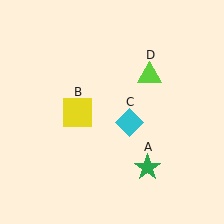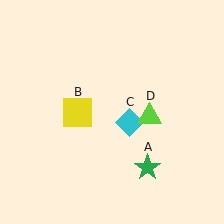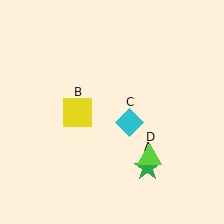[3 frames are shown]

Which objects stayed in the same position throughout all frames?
Green star (object A) and yellow square (object B) and cyan diamond (object C) remained stationary.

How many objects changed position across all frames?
1 object changed position: lime triangle (object D).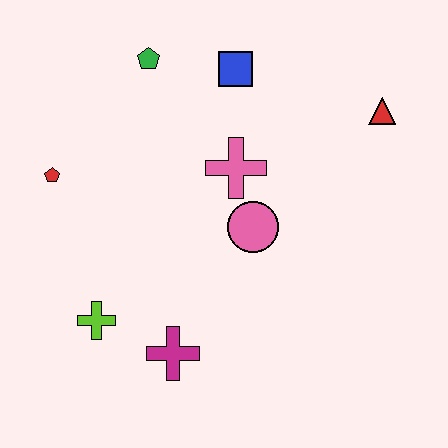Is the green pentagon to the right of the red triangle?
No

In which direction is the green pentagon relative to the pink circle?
The green pentagon is above the pink circle.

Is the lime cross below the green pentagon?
Yes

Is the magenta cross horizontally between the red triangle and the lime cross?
Yes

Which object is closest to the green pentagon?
The blue square is closest to the green pentagon.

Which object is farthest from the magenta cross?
The red triangle is farthest from the magenta cross.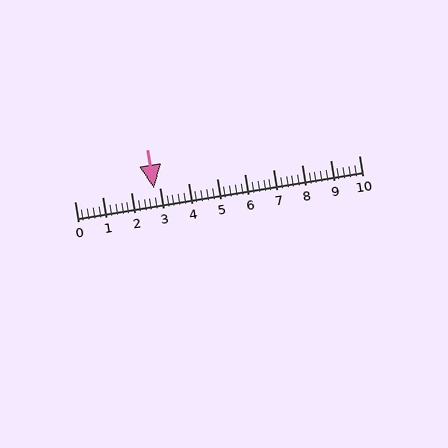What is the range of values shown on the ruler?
The ruler shows values from 0 to 10.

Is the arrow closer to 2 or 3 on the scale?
The arrow is closer to 3.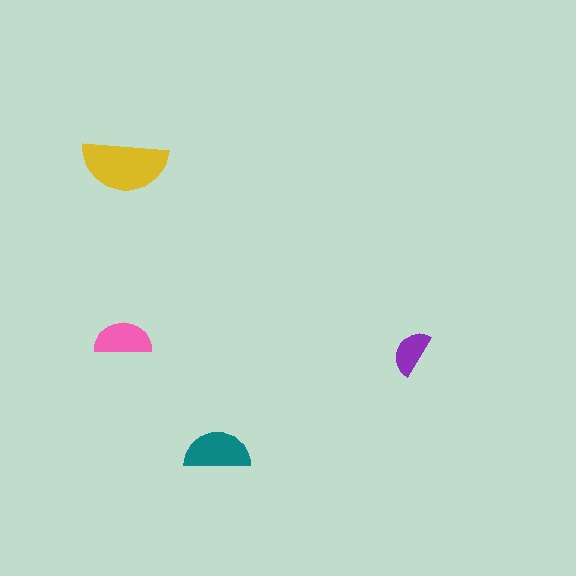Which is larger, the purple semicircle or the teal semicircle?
The teal one.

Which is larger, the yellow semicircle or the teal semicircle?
The yellow one.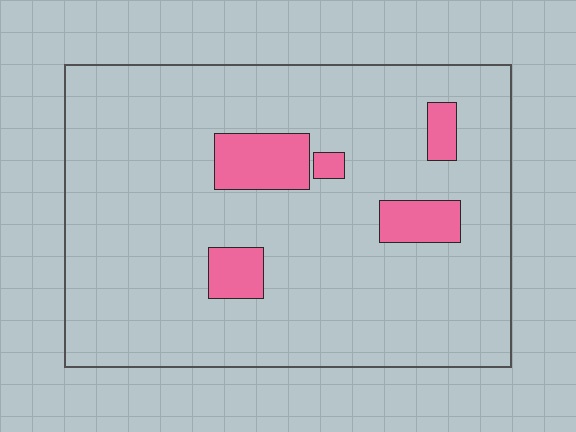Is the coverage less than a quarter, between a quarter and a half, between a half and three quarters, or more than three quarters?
Less than a quarter.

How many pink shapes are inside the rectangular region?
5.